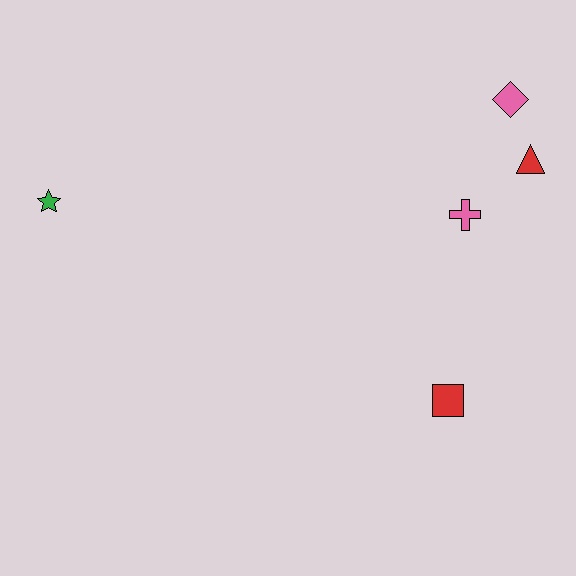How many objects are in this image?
There are 5 objects.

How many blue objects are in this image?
There are no blue objects.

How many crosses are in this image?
There is 1 cross.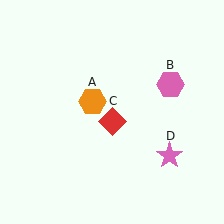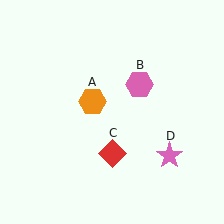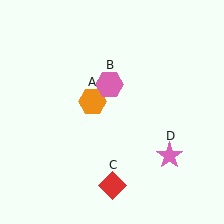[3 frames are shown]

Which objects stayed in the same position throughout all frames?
Orange hexagon (object A) and pink star (object D) remained stationary.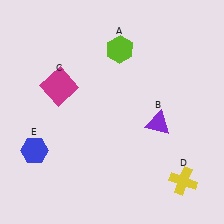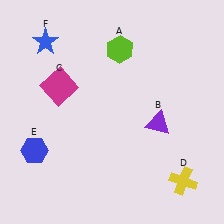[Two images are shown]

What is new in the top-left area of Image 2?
A blue star (F) was added in the top-left area of Image 2.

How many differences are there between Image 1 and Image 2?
There is 1 difference between the two images.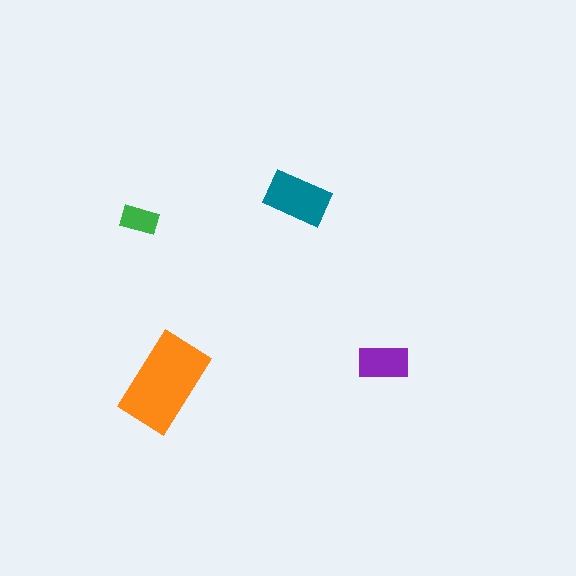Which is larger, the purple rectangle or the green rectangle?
The purple one.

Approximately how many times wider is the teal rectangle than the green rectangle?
About 1.5 times wider.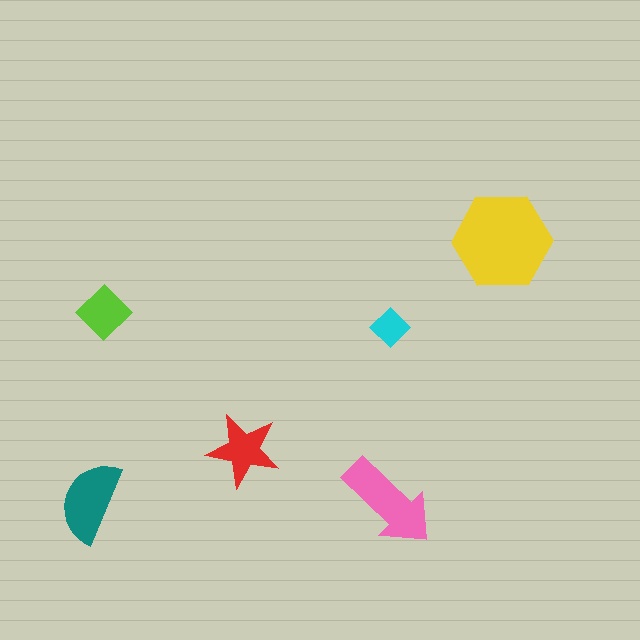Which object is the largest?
The yellow hexagon.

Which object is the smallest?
The cyan diamond.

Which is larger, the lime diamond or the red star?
The red star.